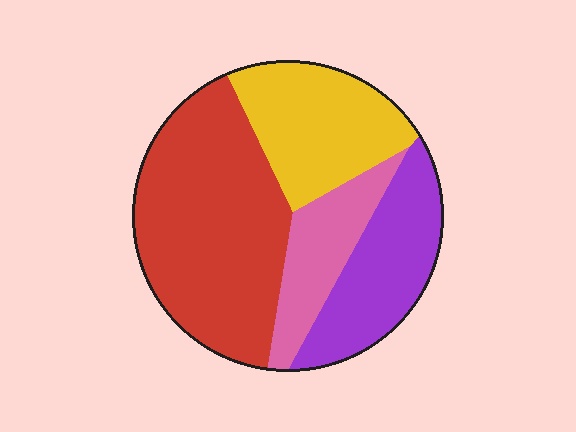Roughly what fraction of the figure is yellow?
Yellow takes up between a sixth and a third of the figure.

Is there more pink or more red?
Red.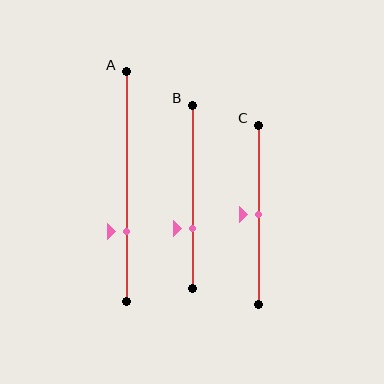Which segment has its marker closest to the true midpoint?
Segment C has its marker closest to the true midpoint.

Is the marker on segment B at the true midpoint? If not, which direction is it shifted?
No, the marker on segment B is shifted downward by about 17% of the segment length.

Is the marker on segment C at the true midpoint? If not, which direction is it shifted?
Yes, the marker on segment C is at the true midpoint.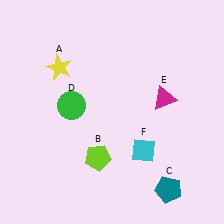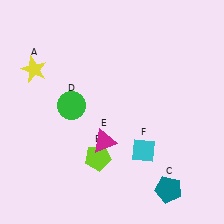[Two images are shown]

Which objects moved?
The objects that moved are: the yellow star (A), the magenta triangle (E).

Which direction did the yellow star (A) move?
The yellow star (A) moved left.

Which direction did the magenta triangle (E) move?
The magenta triangle (E) moved left.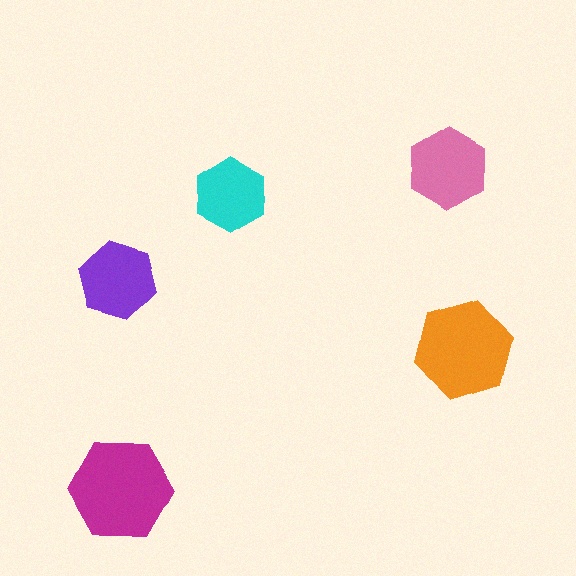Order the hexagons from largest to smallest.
the magenta one, the orange one, the pink one, the purple one, the cyan one.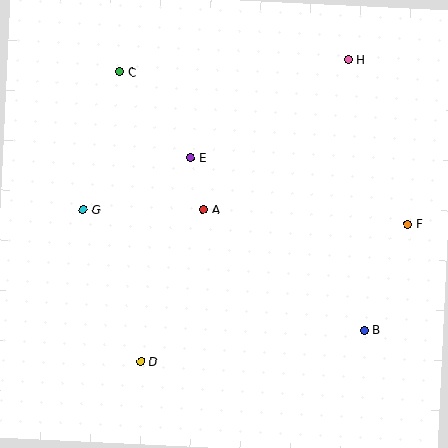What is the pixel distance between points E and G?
The distance between E and G is 120 pixels.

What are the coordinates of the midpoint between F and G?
The midpoint between F and G is at (246, 217).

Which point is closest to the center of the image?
Point A at (203, 209) is closest to the center.